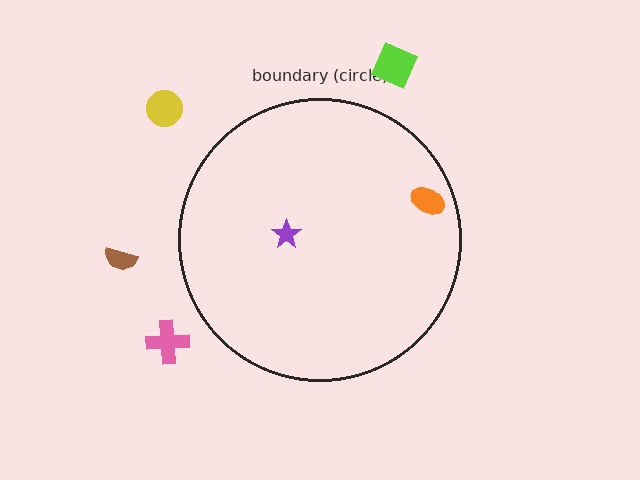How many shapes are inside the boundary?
2 inside, 4 outside.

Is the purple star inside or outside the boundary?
Inside.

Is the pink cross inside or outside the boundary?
Outside.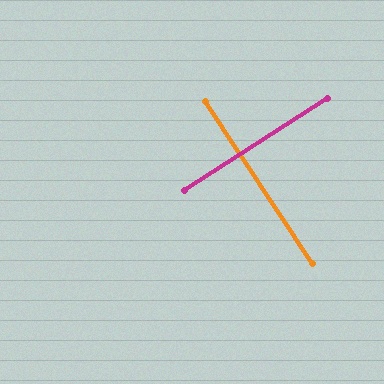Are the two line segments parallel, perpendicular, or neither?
Perpendicular — they meet at approximately 89°.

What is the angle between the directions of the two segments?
Approximately 89 degrees.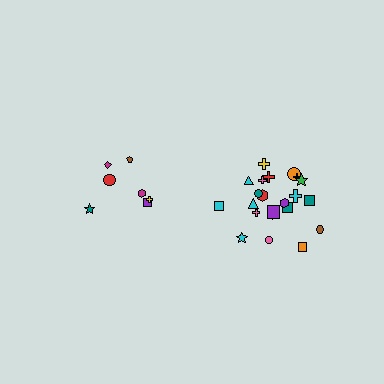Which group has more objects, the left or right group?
The right group.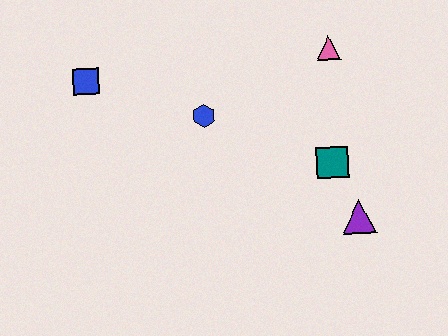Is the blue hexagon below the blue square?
Yes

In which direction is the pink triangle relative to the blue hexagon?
The pink triangle is to the right of the blue hexagon.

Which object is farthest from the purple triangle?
The blue square is farthest from the purple triangle.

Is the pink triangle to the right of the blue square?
Yes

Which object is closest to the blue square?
The blue hexagon is closest to the blue square.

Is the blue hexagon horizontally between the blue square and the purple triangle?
Yes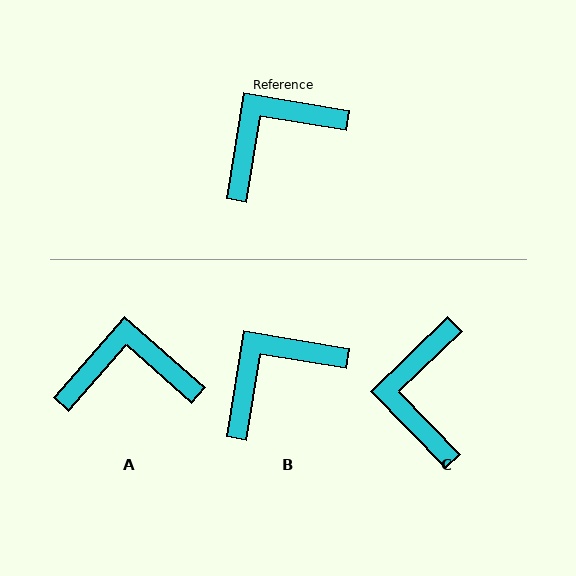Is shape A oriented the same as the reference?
No, it is off by about 32 degrees.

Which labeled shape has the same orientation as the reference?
B.